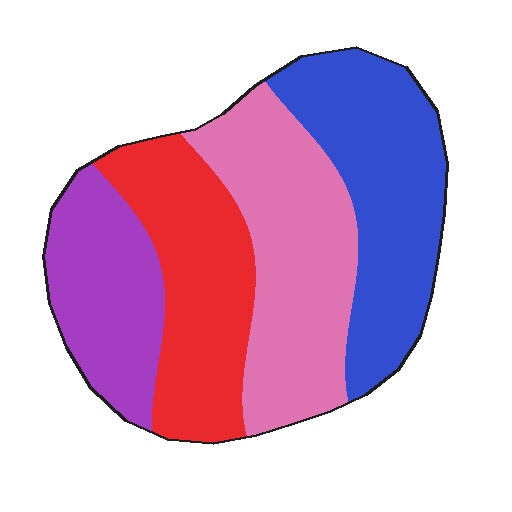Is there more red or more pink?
Pink.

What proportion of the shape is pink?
Pink covers 29% of the shape.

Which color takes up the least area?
Purple, at roughly 20%.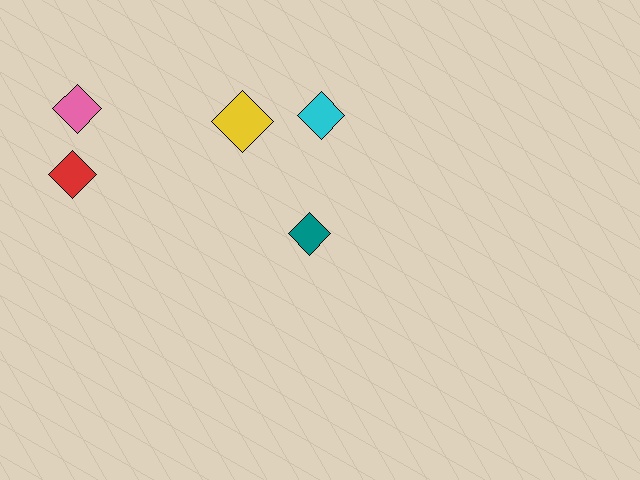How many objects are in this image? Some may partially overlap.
There are 5 objects.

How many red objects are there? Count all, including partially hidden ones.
There is 1 red object.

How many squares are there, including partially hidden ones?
There are no squares.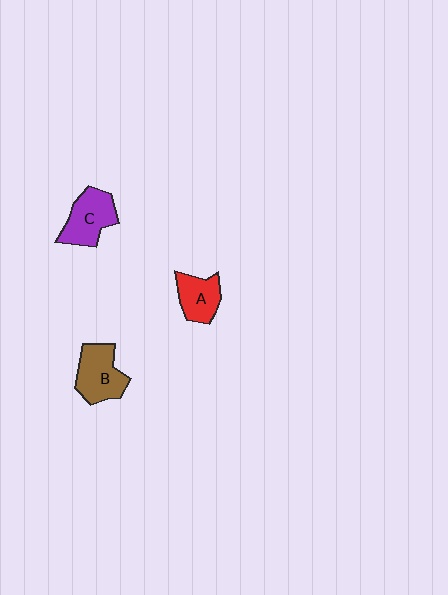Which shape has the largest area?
Shape B (brown).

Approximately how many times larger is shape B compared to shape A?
Approximately 1.3 times.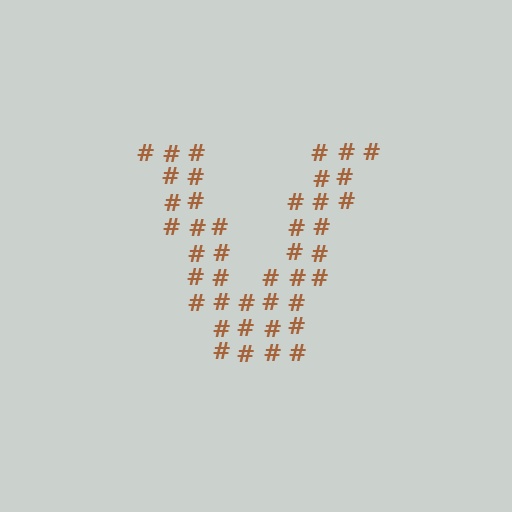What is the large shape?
The large shape is the letter V.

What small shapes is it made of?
It is made of small hash symbols.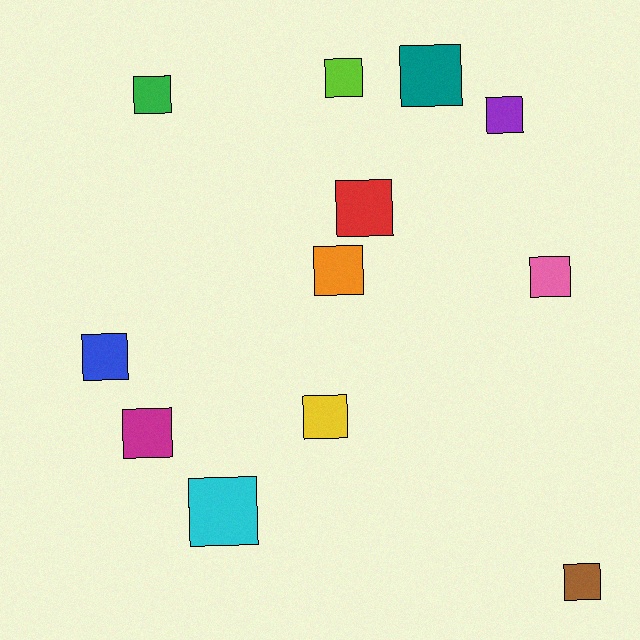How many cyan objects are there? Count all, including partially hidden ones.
There is 1 cyan object.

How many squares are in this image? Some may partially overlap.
There are 12 squares.